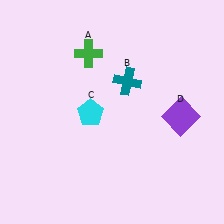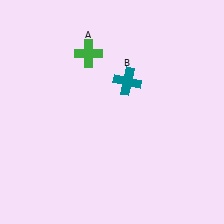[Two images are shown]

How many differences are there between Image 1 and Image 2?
There are 2 differences between the two images.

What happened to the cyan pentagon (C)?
The cyan pentagon (C) was removed in Image 2. It was in the bottom-left area of Image 1.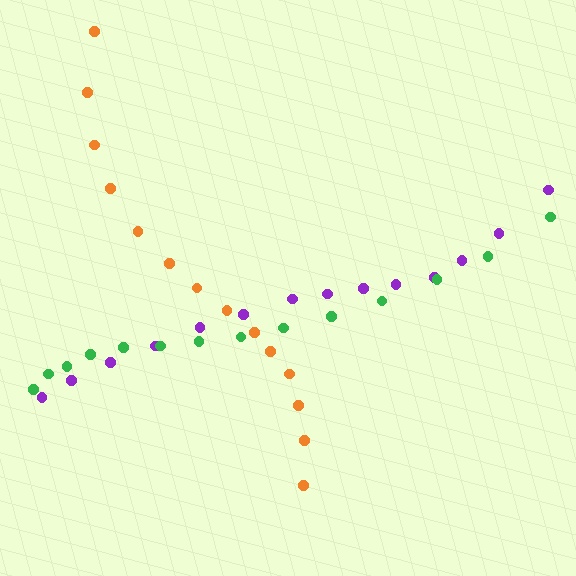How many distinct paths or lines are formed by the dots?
There are 3 distinct paths.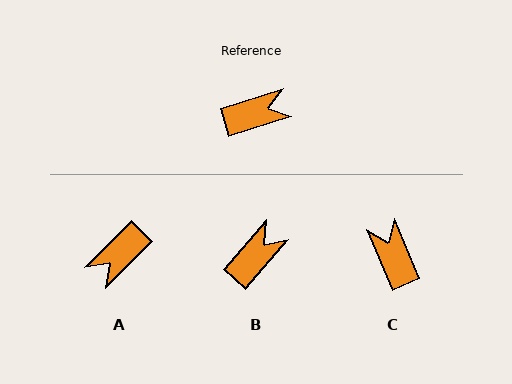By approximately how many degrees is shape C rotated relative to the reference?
Approximately 96 degrees counter-clockwise.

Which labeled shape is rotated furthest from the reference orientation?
A, about 153 degrees away.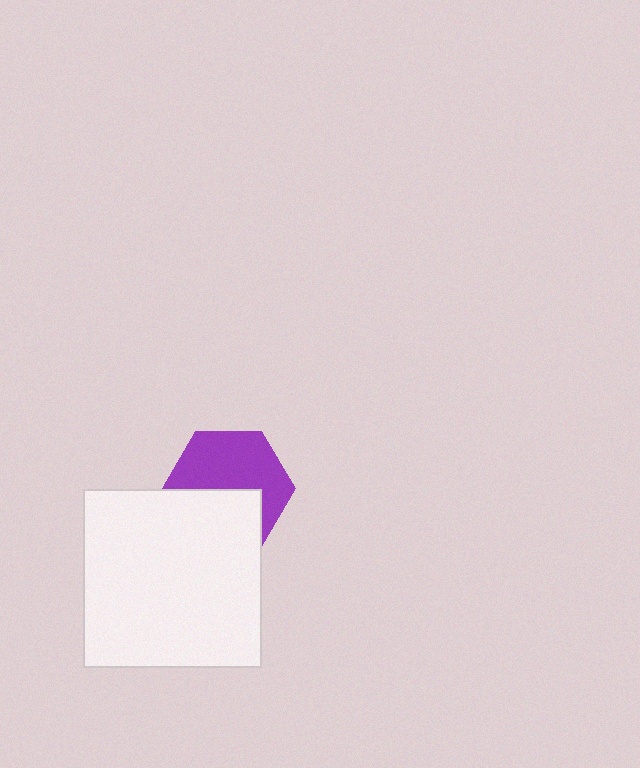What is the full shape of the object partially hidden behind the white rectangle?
The partially hidden object is a purple hexagon.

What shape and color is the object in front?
The object in front is a white rectangle.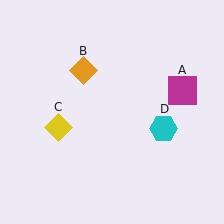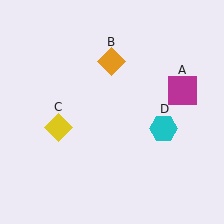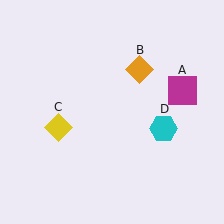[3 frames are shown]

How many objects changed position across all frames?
1 object changed position: orange diamond (object B).